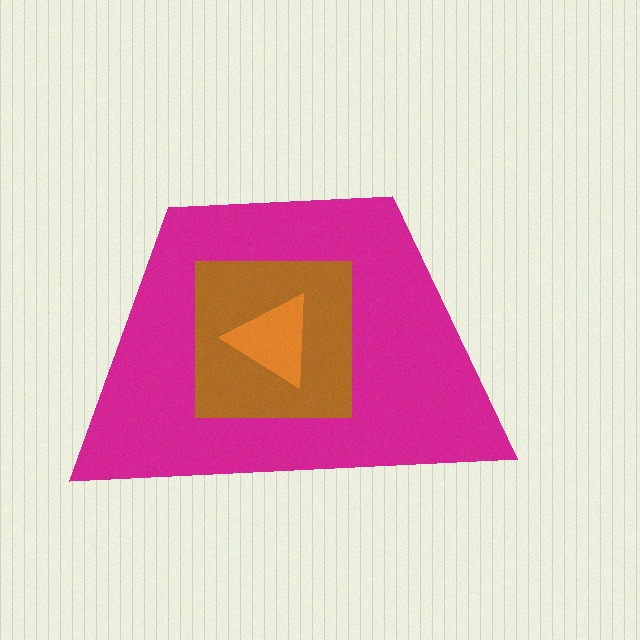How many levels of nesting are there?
3.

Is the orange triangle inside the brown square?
Yes.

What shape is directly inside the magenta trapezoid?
The brown square.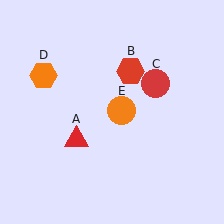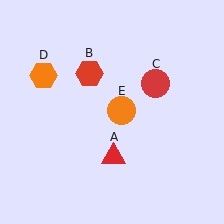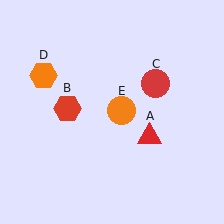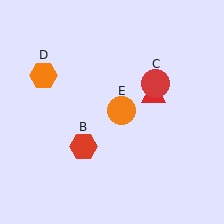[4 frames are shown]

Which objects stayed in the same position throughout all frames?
Red circle (object C) and orange hexagon (object D) and orange circle (object E) remained stationary.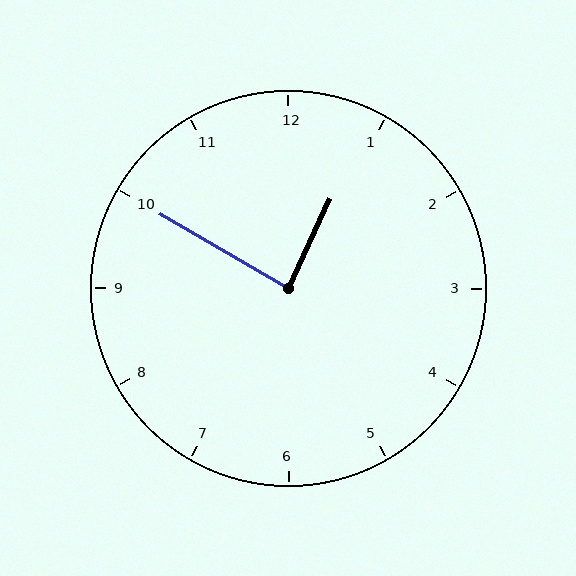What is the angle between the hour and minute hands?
Approximately 85 degrees.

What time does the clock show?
12:50.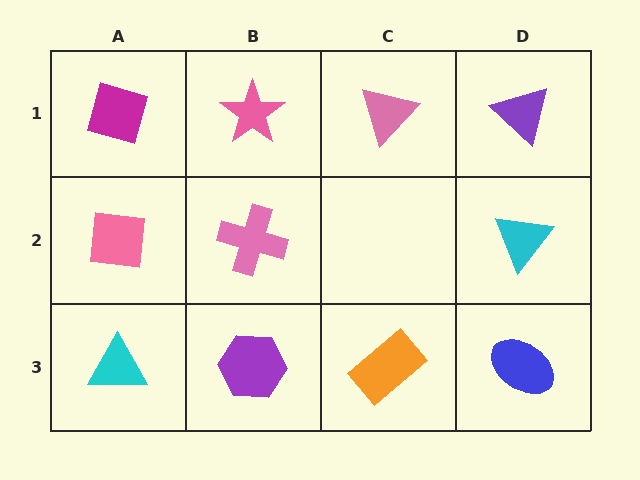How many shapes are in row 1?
4 shapes.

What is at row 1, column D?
A purple triangle.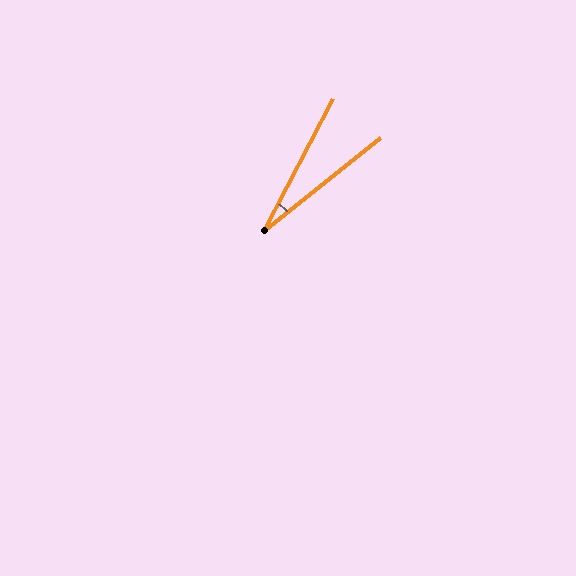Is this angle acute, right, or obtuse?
It is acute.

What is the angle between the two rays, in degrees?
Approximately 24 degrees.